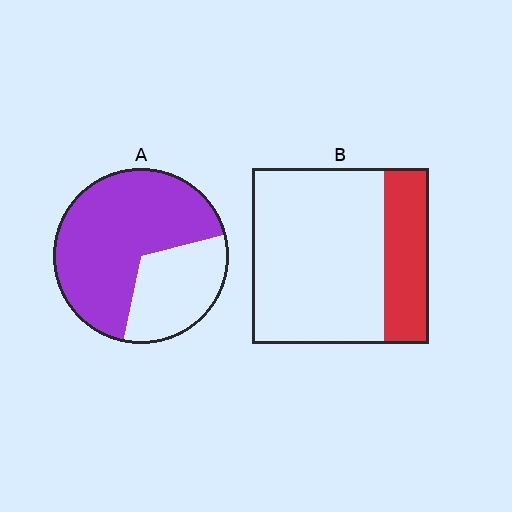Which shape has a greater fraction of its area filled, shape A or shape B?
Shape A.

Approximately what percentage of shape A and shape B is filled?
A is approximately 70% and B is approximately 25%.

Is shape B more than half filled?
No.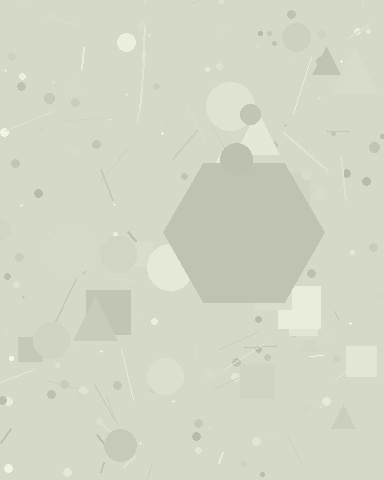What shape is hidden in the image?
A hexagon is hidden in the image.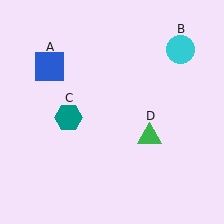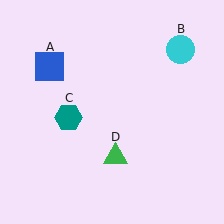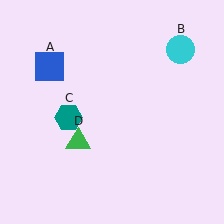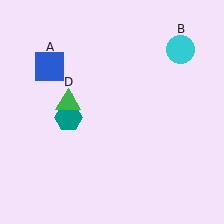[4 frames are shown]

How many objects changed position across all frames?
1 object changed position: green triangle (object D).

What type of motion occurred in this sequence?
The green triangle (object D) rotated clockwise around the center of the scene.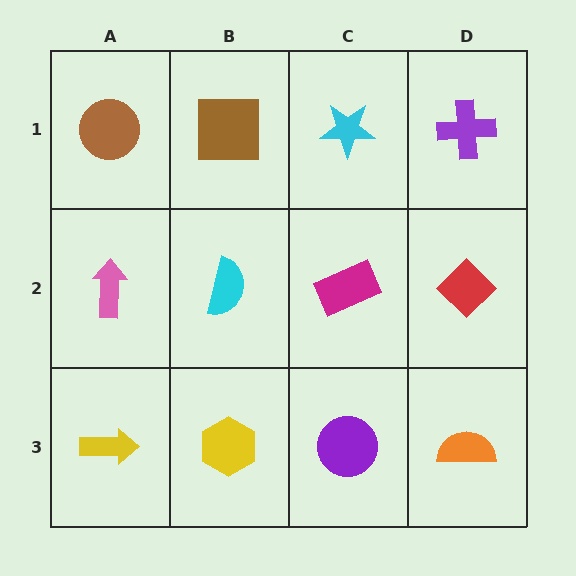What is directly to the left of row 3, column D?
A purple circle.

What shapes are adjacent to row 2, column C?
A cyan star (row 1, column C), a purple circle (row 3, column C), a cyan semicircle (row 2, column B), a red diamond (row 2, column D).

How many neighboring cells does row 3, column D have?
2.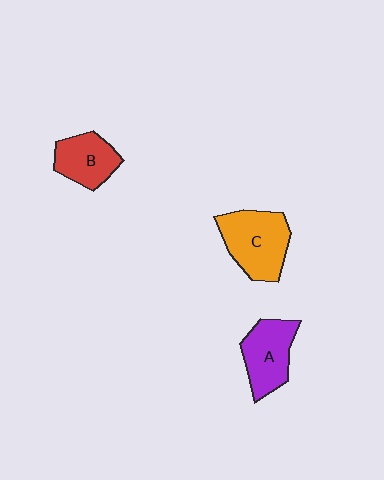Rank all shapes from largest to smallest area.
From largest to smallest: C (orange), A (purple), B (red).